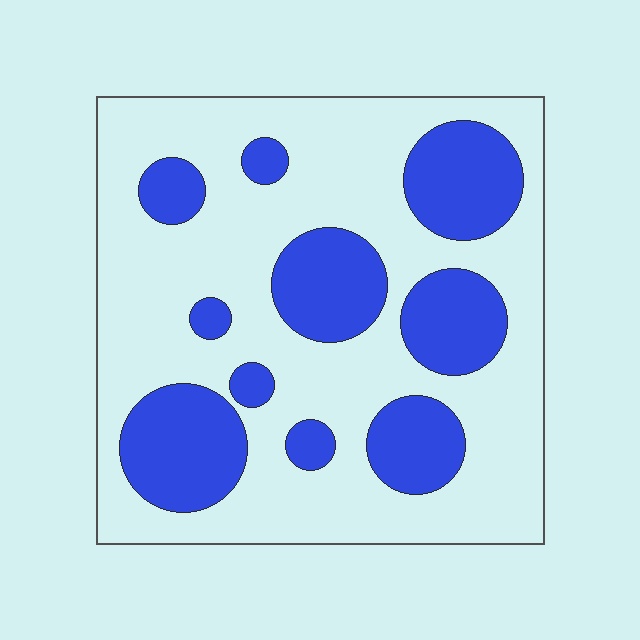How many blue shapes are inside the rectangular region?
10.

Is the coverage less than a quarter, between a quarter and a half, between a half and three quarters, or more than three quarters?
Between a quarter and a half.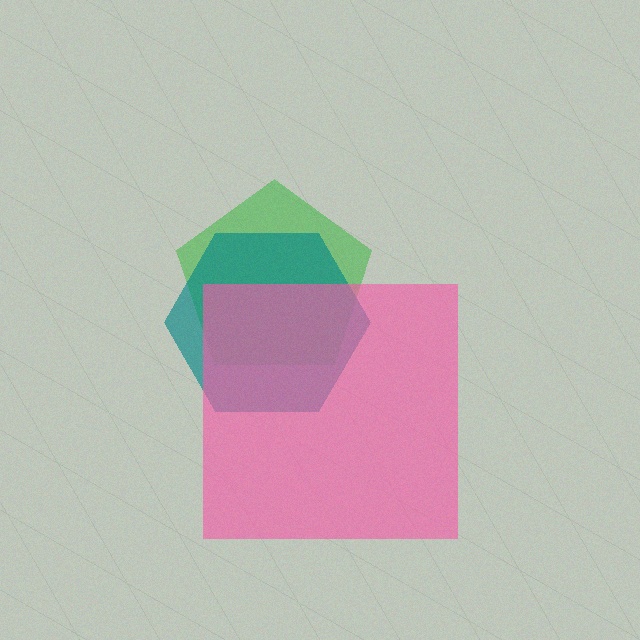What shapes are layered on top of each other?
The layered shapes are: a green pentagon, a teal hexagon, a pink square.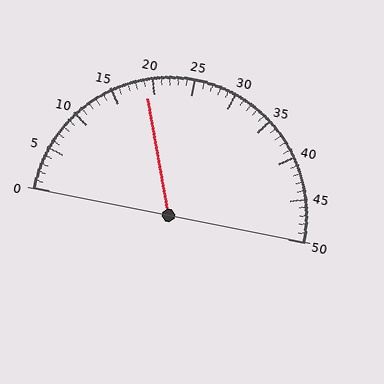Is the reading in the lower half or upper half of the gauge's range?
The reading is in the lower half of the range (0 to 50).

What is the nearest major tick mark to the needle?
The nearest major tick mark is 20.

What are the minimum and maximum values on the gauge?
The gauge ranges from 0 to 50.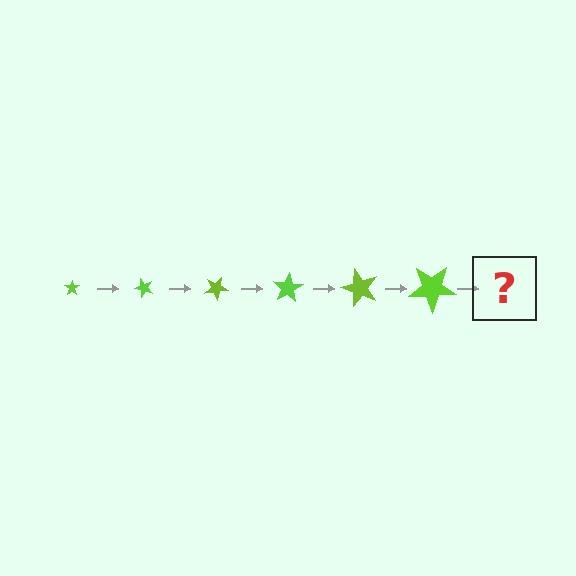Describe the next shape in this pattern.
It should be a star, larger than the previous one and rotated 300 degrees from the start.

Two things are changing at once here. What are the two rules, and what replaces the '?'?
The two rules are that the star grows larger each step and it rotates 50 degrees each step. The '?' should be a star, larger than the previous one and rotated 300 degrees from the start.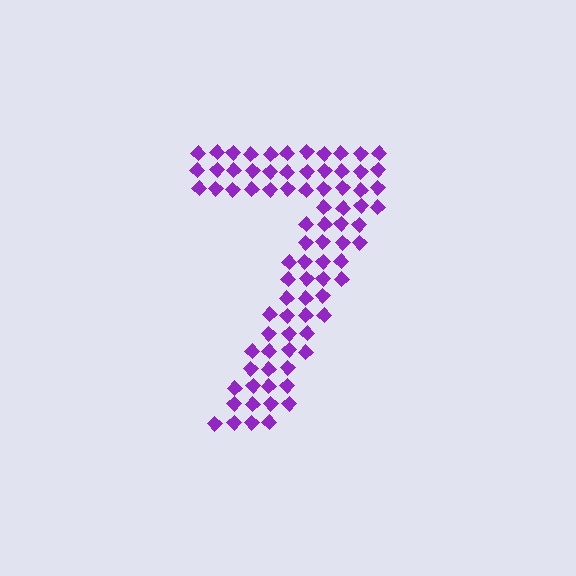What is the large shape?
The large shape is the digit 7.